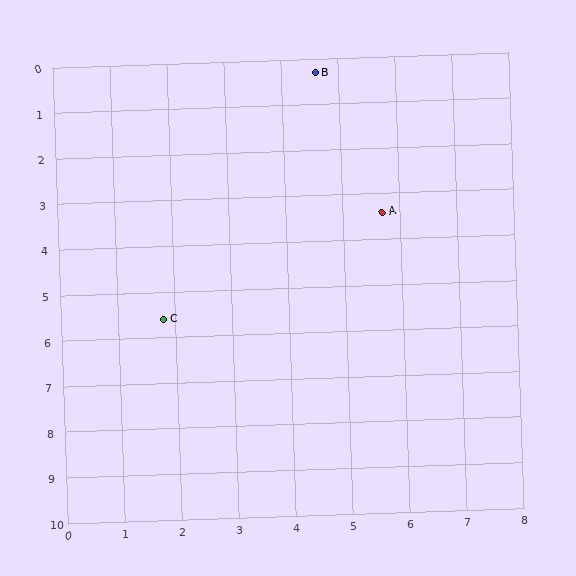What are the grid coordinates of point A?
Point A is at approximately (5.7, 3.4).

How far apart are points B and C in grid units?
Points B and C are about 6.0 grid units apart.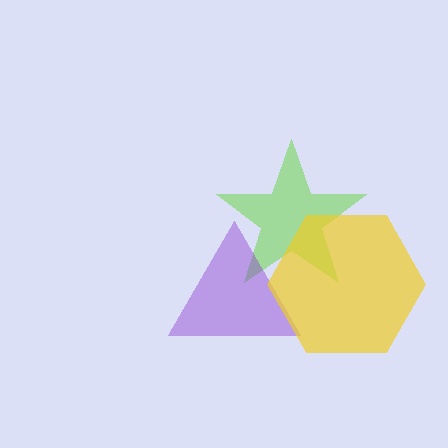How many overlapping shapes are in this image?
There are 3 overlapping shapes in the image.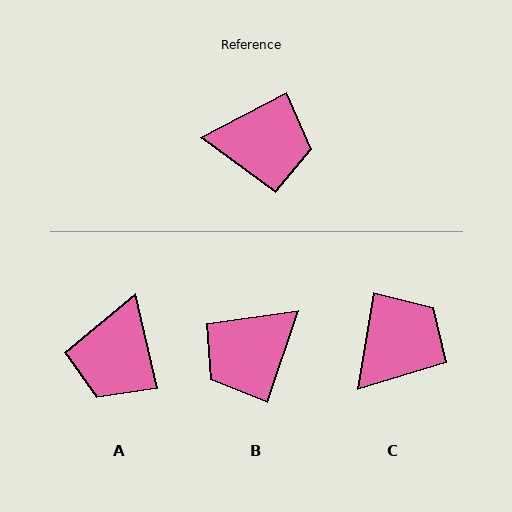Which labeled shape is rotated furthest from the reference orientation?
B, about 136 degrees away.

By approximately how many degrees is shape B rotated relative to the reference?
Approximately 136 degrees clockwise.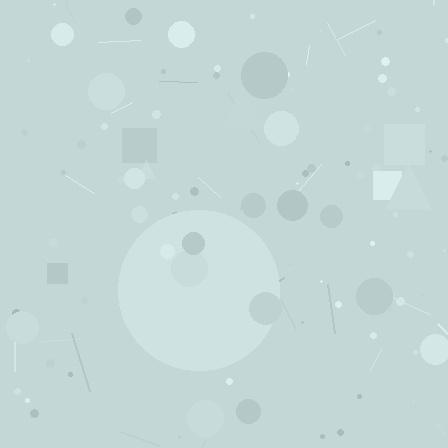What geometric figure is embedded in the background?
A circle is embedded in the background.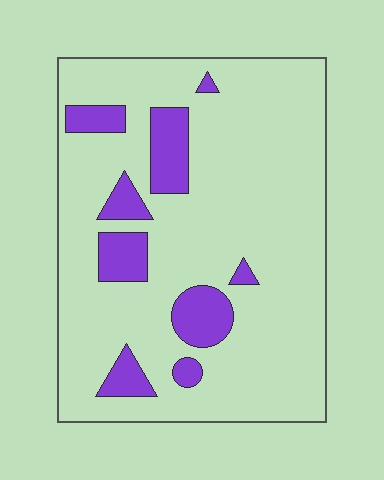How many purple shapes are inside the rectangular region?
9.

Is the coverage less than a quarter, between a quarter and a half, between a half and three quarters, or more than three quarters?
Less than a quarter.